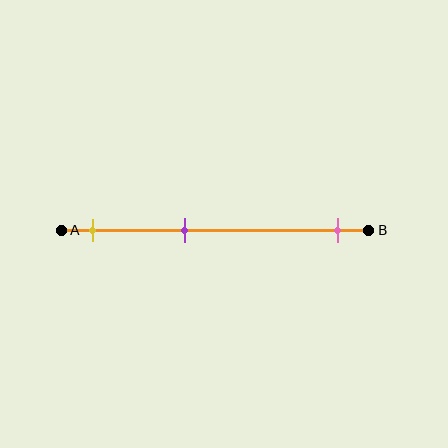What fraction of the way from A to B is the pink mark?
The pink mark is approximately 90% (0.9) of the way from A to B.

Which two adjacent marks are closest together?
The yellow and purple marks are the closest adjacent pair.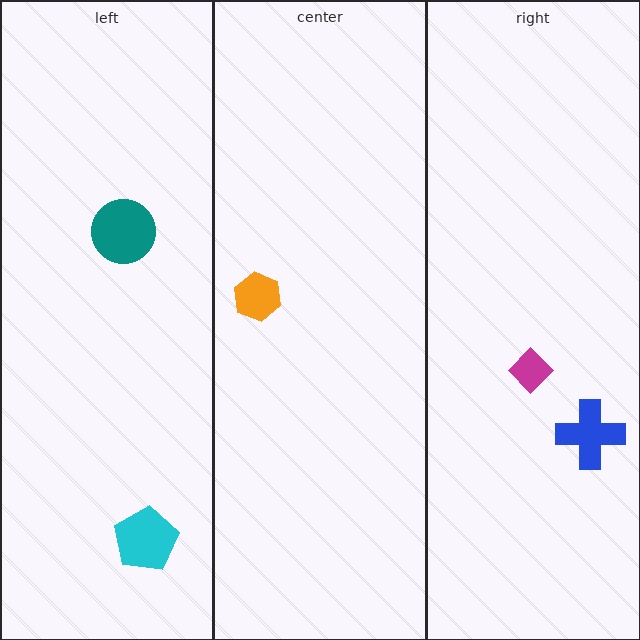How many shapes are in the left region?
2.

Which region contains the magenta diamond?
The right region.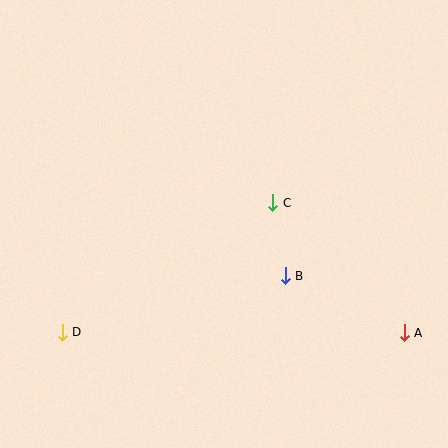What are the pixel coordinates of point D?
Point D is at (62, 332).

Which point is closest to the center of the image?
Point C at (273, 203) is closest to the center.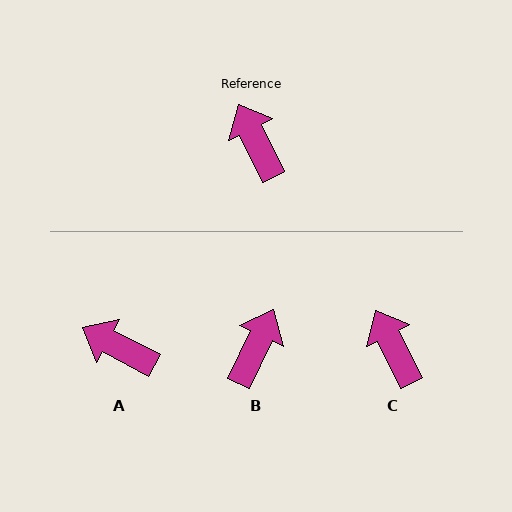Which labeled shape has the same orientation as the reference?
C.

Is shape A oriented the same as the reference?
No, it is off by about 36 degrees.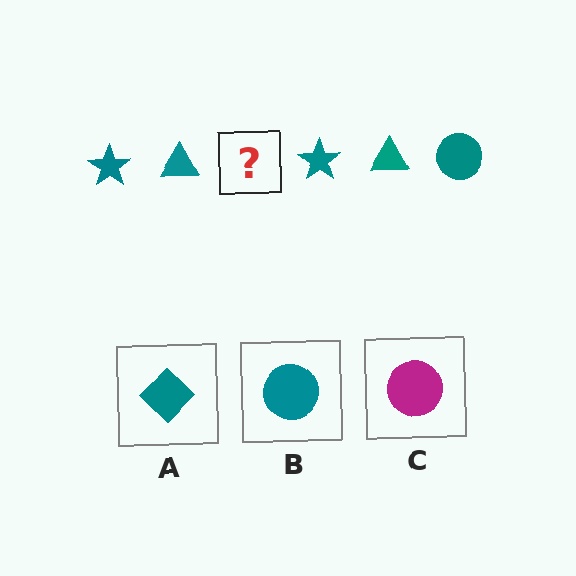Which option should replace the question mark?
Option B.